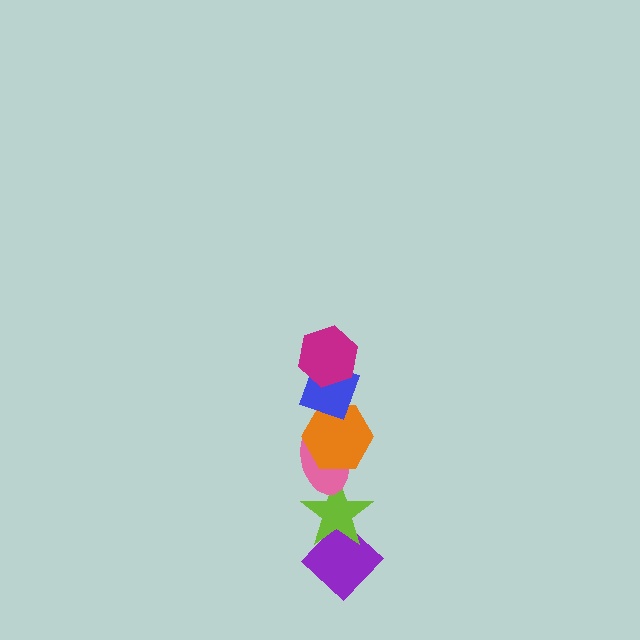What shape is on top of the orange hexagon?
The blue diamond is on top of the orange hexagon.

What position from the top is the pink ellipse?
The pink ellipse is 4th from the top.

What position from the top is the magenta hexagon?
The magenta hexagon is 1st from the top.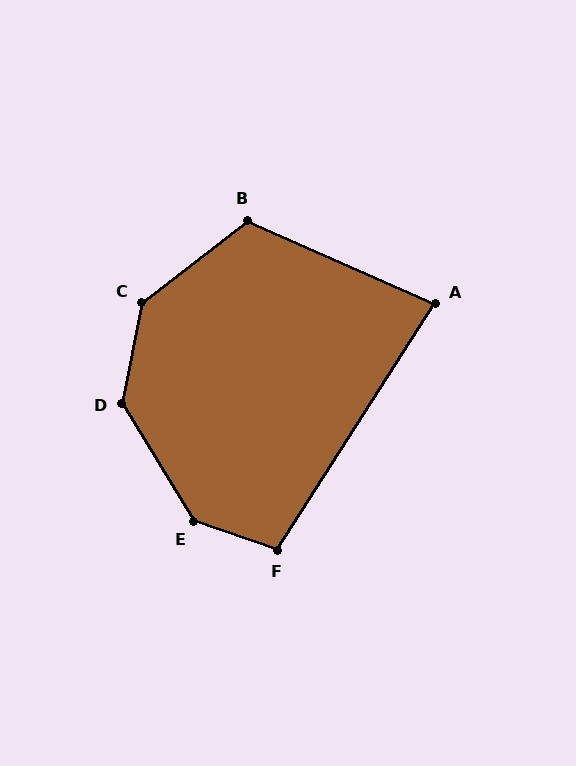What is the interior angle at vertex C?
Approximately 139 degrees (obtuse).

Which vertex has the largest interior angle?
E, at approximately 140 degrees.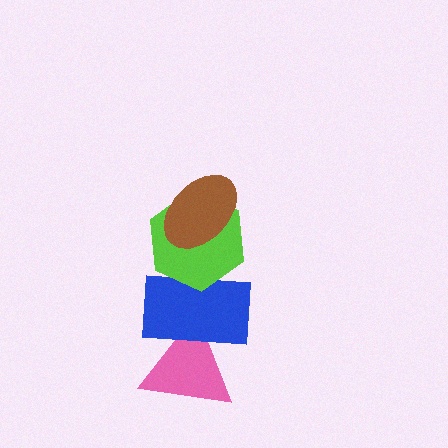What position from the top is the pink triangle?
The pink triangle is 4th from the top.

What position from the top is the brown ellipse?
The brown ellipse is 1st from the top.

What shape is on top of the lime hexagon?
The brown ellipse is on top of the lime hexagon.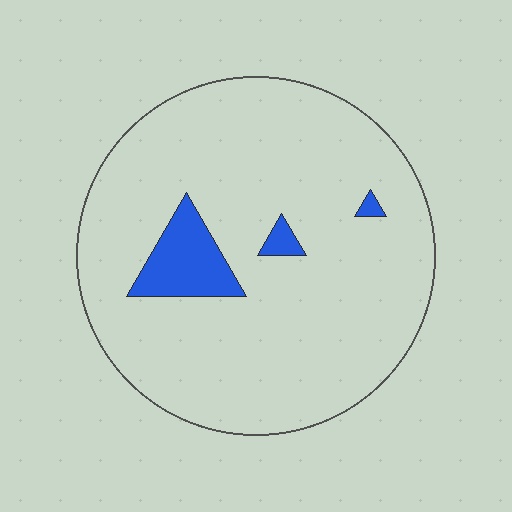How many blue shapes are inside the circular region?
3.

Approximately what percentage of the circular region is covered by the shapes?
Approximately 10%.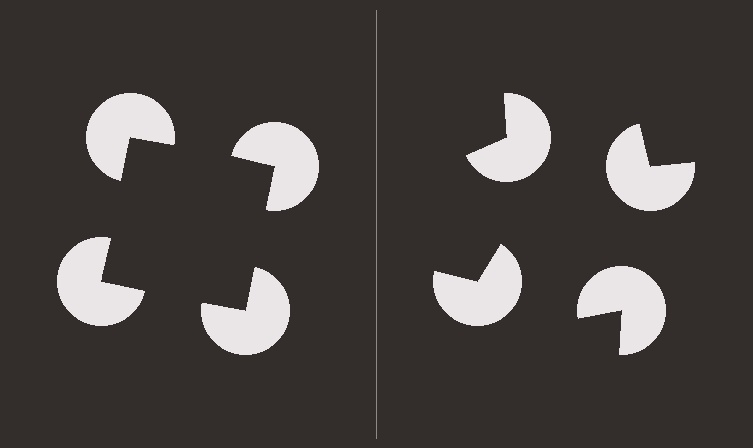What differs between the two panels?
The pac-man discs are positioned identically on both sides; only the wedge orientations differ. On the left they align to a square; on the right they are misaligned.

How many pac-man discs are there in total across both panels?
8 — 4 on each side.